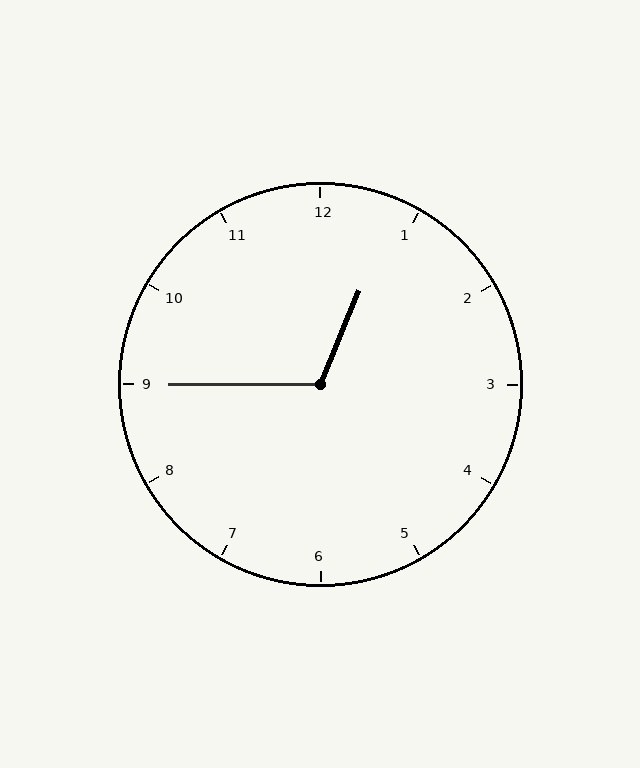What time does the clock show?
12:45.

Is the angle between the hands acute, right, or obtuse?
It is obtuse.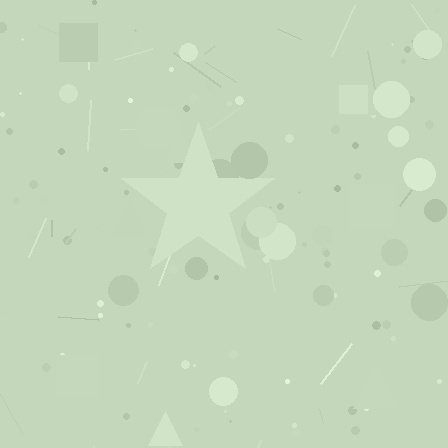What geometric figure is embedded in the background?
A star is embedded in the background.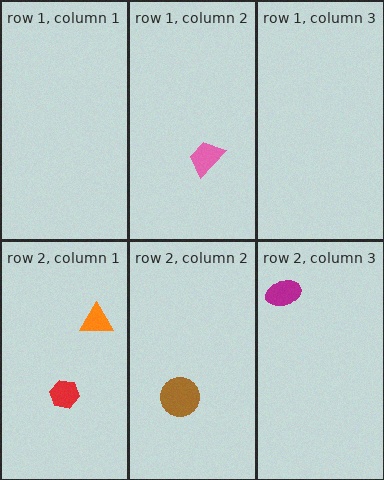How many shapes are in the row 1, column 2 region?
1.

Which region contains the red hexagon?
The row 2, column 1 region.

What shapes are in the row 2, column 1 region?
The red hexagon, the orange triangle.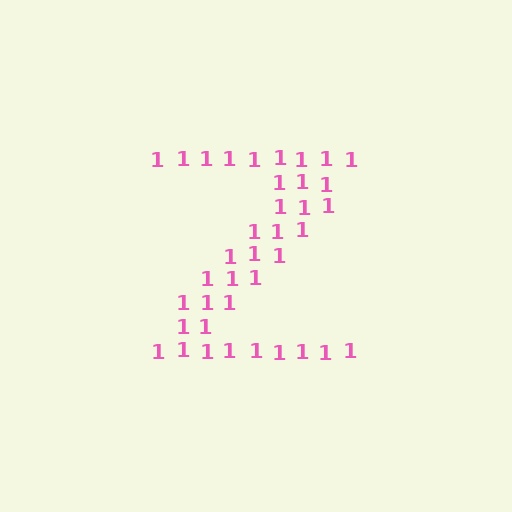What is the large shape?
The large shape is the letter Z.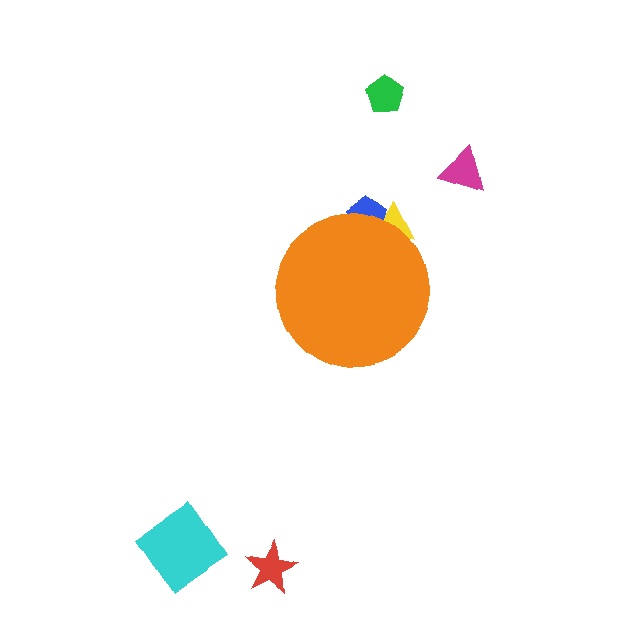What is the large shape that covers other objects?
An orange circle.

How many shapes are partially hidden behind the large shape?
2 shapes are partially hidden.